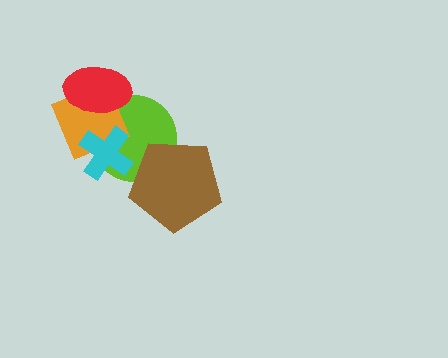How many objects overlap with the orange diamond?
3 objects overlap with the orange diamond.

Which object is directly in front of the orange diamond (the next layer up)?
The cyan cross is directly in front of the orange diamond.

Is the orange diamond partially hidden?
Yes, it is partially covered by another shape.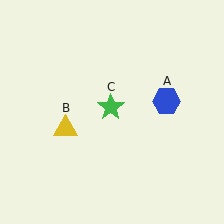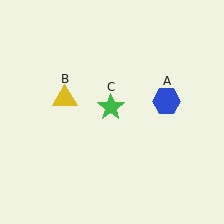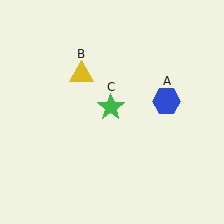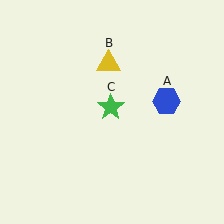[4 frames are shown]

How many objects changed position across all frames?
1 object changed position: yellow triangle (object B).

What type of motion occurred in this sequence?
The yellow triangle (object B) rotated clockwise around the center of the scene.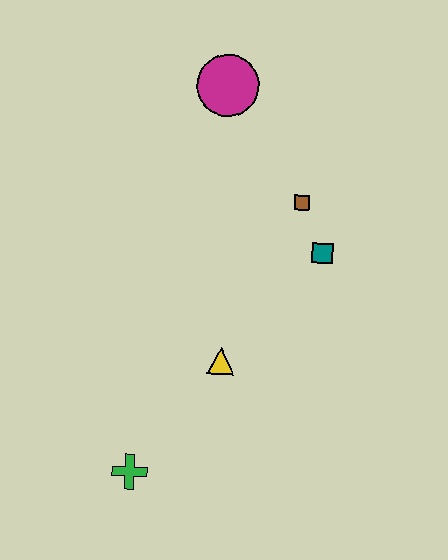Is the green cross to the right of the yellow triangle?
No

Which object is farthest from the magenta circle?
The green cross is farthest from the magenta circle.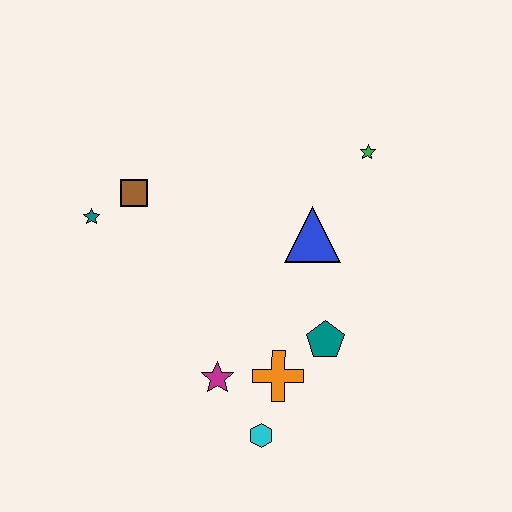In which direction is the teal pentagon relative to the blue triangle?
The teal pentagon is below the blue triangle.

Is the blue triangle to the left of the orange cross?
No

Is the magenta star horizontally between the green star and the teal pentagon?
No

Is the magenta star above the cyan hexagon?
Yes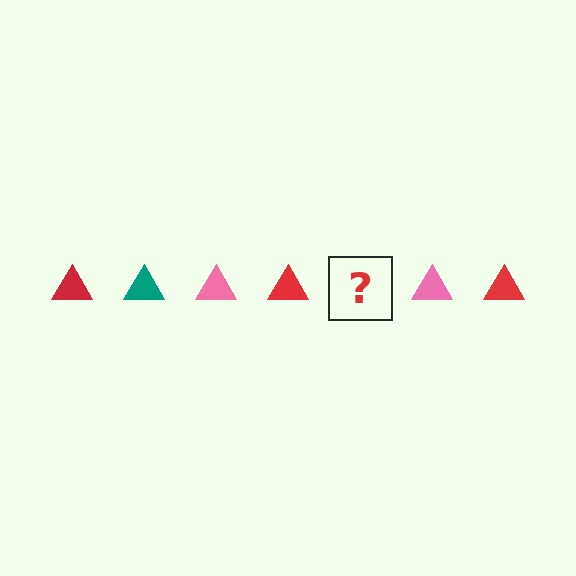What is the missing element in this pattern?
The missing element is a teal triangle.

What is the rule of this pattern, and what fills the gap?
The rule is that the pattern cycles through red, teal, pink triangles. The gap should be filled with a teal triangle.